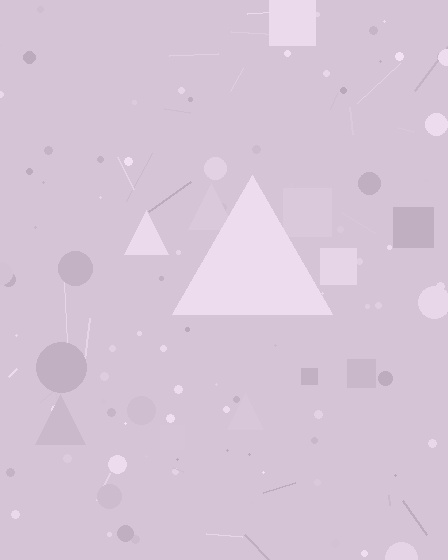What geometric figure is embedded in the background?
A triangle is embedded in the background.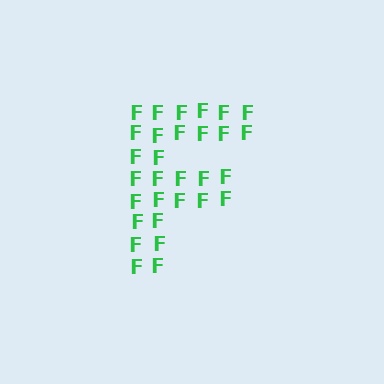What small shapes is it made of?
It is made of small letter F's.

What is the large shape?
The large shape is the letter F.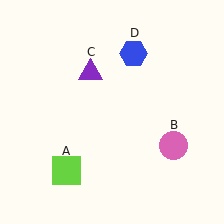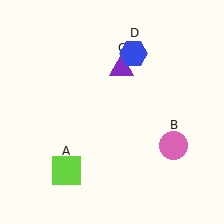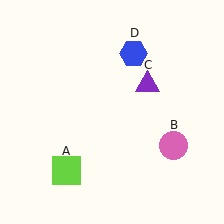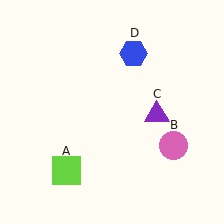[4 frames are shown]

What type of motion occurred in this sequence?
The purple triangle (object C) rotated clockwise around the center of the scene.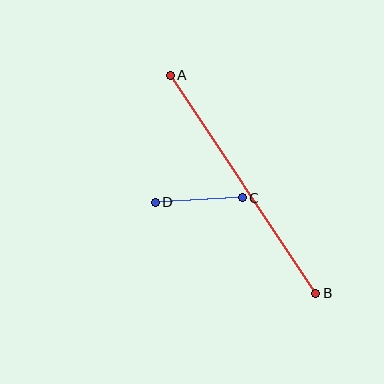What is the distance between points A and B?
The distance is approximately 262 pixels.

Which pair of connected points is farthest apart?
Points A and B are farthest apart.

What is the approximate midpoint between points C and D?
The midpoint is at approximately (199, 200) pixels.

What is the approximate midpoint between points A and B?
The midpoint is at approximately (243, 184) pixels.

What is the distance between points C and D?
The distance is approximately 88 pixels.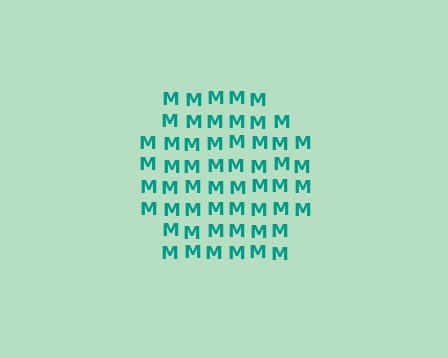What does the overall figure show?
The overall figure shows a hexagon.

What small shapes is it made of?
It is made of small letter M's.